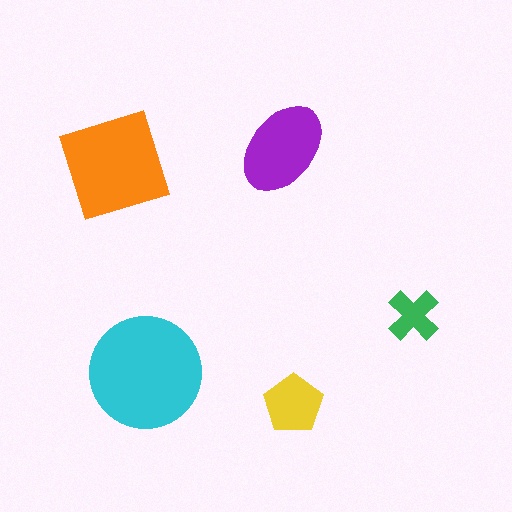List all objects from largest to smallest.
The cyan circle, the orange diamond, the purple ellipse, the yellow pentagon, the green cross.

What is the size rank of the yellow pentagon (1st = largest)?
4th.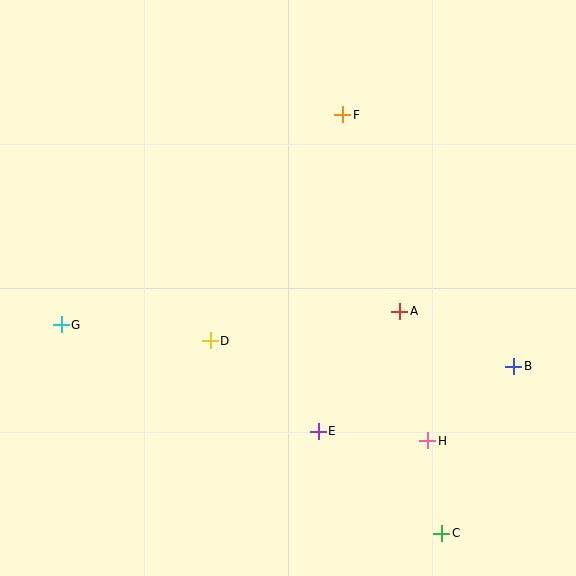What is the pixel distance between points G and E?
The distance between G and E is 278 pixels.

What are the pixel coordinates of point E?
Point E is at (318, 431).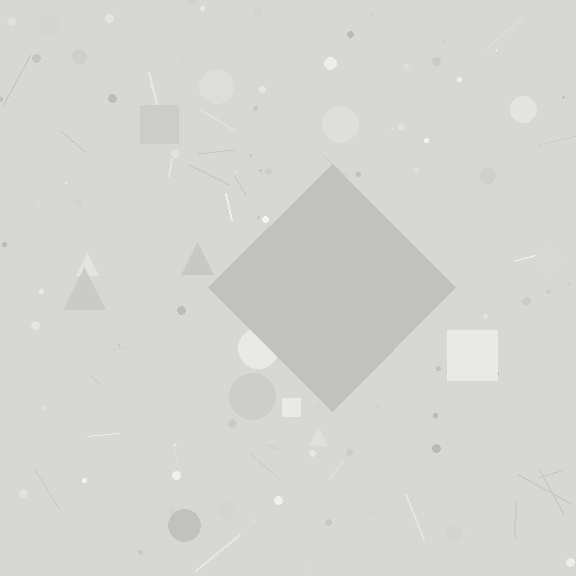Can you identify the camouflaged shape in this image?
The camouflaged shape is a diamond.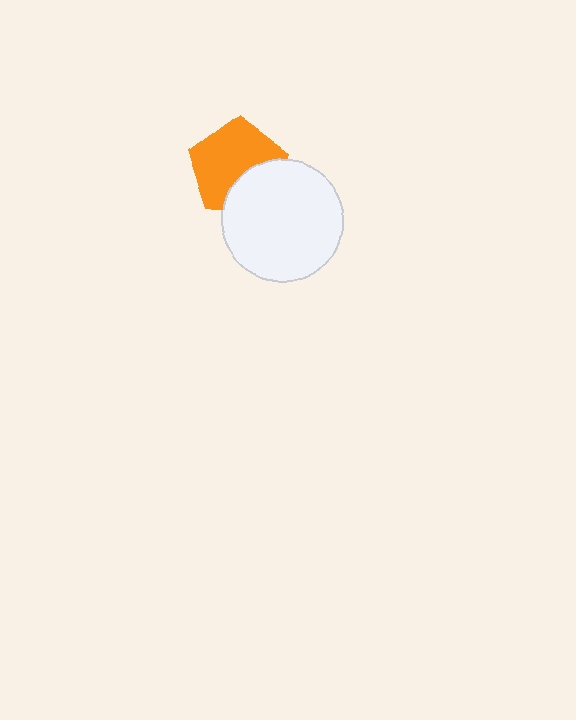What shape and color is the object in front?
The object in front is a white circle.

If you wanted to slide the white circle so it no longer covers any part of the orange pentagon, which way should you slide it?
Slide it toward the lower-right — that is the most direct way to separate the two shapes.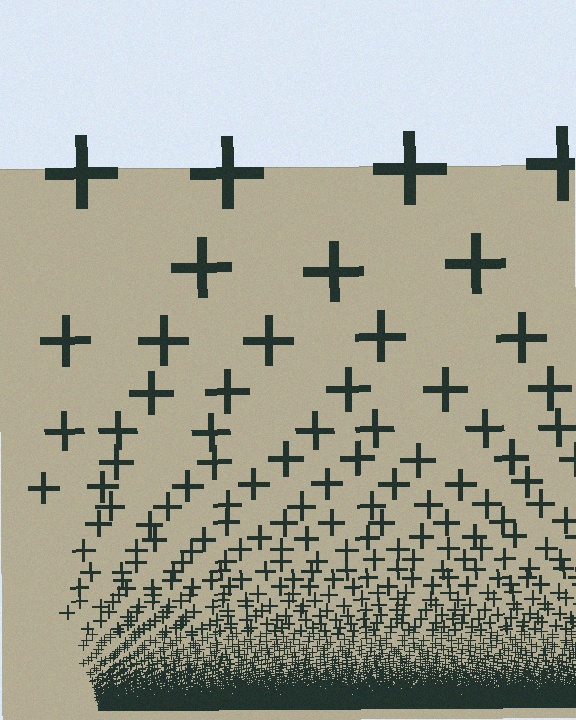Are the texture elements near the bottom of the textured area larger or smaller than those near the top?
Smaller. The gradient is inverted — elements near the bottom are smaller and denser.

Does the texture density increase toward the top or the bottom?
Density increases toward the bottom.